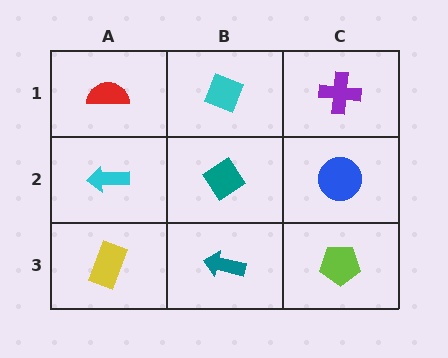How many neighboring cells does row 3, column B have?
3.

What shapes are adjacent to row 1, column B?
A teal diamond (row 2, column B), a red semicircle (row 1, column A), a purple cross (row 1, column C).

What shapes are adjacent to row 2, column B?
A cyan diamond (row 1, column B), a teal arrow (row 3, column B), a cyan arrow (row 2, column A), a blue circle (row 2, column C).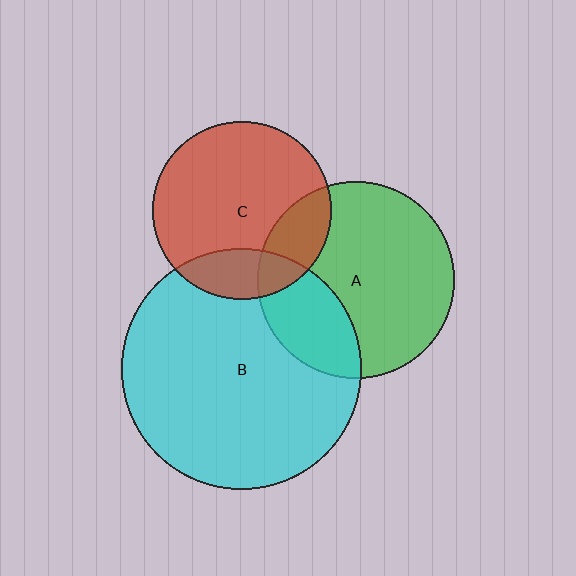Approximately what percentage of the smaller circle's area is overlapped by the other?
Approximately 20%.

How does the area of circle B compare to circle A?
Approximately 1.5 times.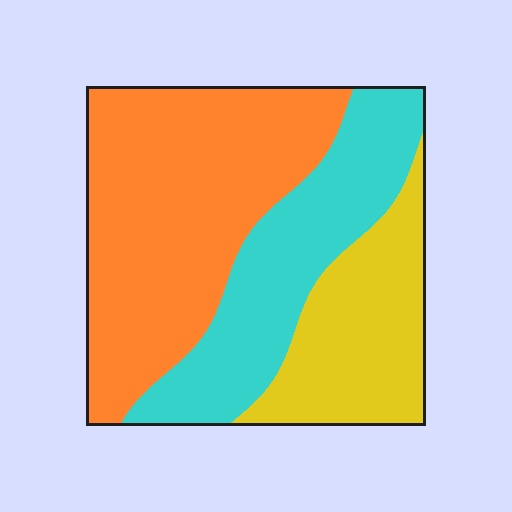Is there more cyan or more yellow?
Cyan.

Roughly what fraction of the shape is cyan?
Cyan covers 29% of the shape.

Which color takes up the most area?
Orange, at roughly 45%.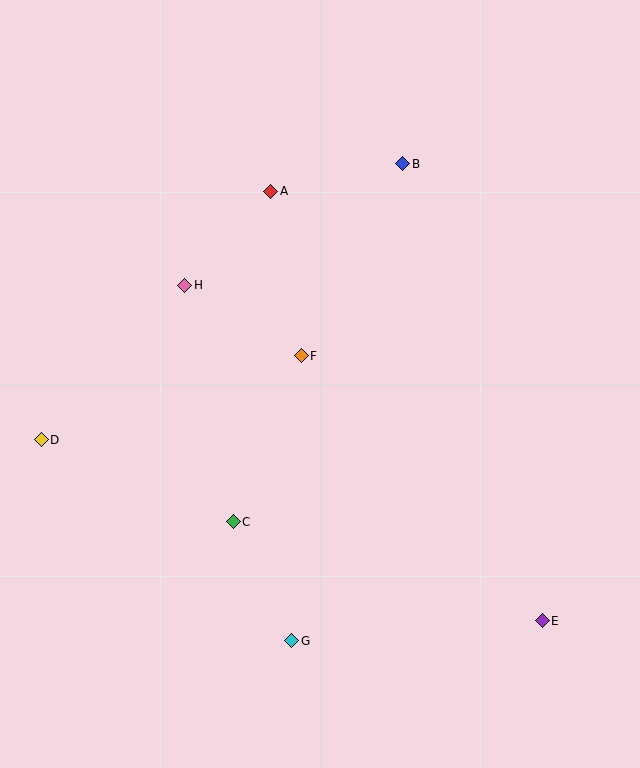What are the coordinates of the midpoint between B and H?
The midpoint between B and H is at (294, 224).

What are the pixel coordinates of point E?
Point E is at (542, 621).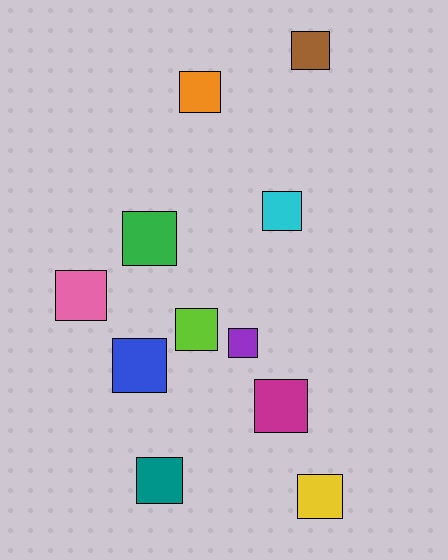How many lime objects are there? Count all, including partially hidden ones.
There is 1 lime object.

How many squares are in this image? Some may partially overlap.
There are 11 squares.